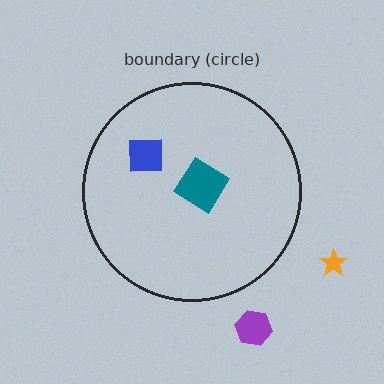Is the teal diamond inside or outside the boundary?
Inside.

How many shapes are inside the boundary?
2 inside, 2 outside.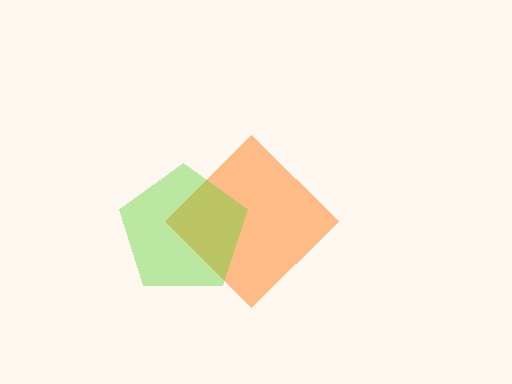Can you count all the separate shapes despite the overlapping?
Yes, there are 2 separate shapes.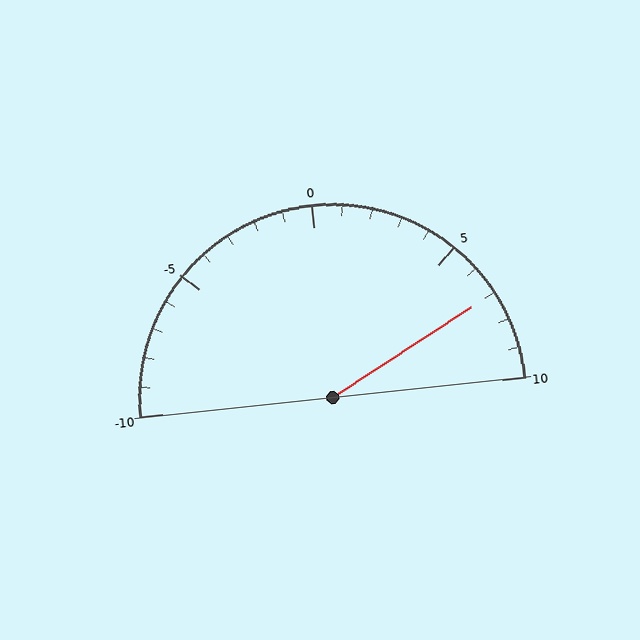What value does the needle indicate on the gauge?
The needle indicates approximately 7.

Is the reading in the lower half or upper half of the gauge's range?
The reading is in the upper half of the range (-10 to 10).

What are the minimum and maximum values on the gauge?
The gauge ranges from -10 to 10.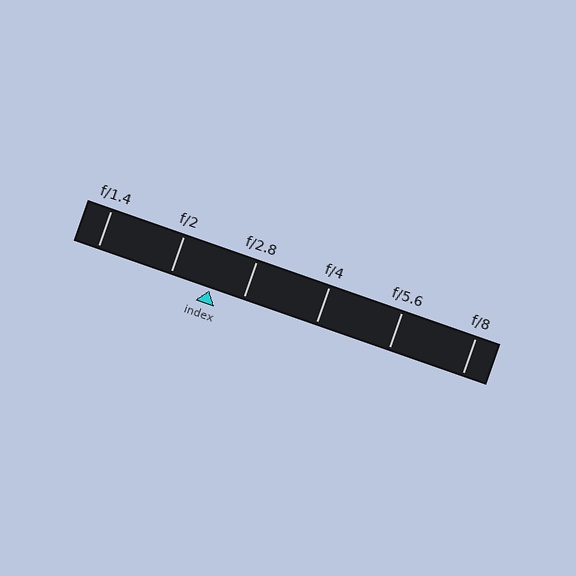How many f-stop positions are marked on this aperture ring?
There are 6 f-stop positions marked.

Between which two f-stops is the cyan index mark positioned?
The index mark is between f/2 and f/2.8.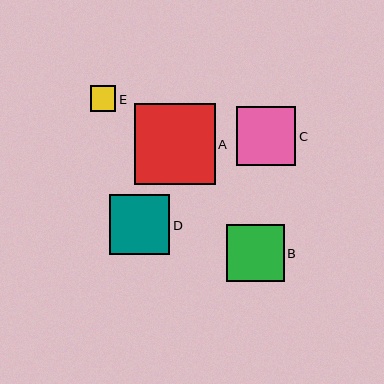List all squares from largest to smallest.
From largest to smallest: A, D, C, B, E.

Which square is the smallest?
Square E is the smallest with a size of approximately 25 pixels.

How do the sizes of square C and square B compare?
Square C and square B are approximately the same size.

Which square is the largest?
Square A is the largest with a size of approximately 81 pixels.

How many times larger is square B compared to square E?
Square B is approximately 2.3 times the size of square E.